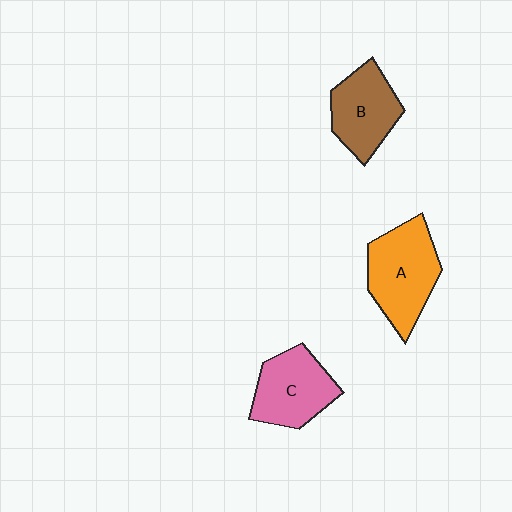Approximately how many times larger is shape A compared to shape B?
Approximately 1.2 times.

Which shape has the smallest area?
Shape B (brown).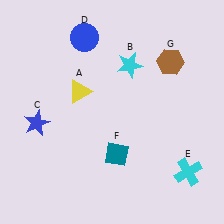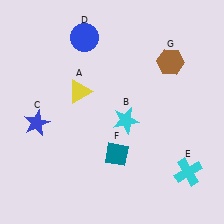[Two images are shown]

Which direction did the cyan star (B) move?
The cyan star (B) moved down.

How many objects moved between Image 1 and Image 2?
1 object moved between the two images.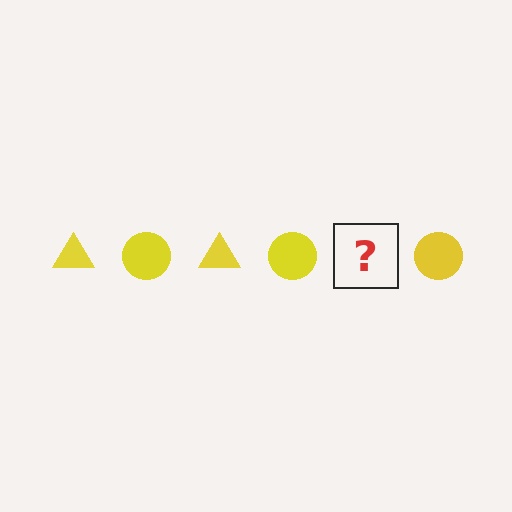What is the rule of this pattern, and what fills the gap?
The rule is that the pattern cycles through triangle, circle shapes in yellow. The gap should be filled with a yellow triangle.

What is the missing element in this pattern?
The missing element is a yellow triangle.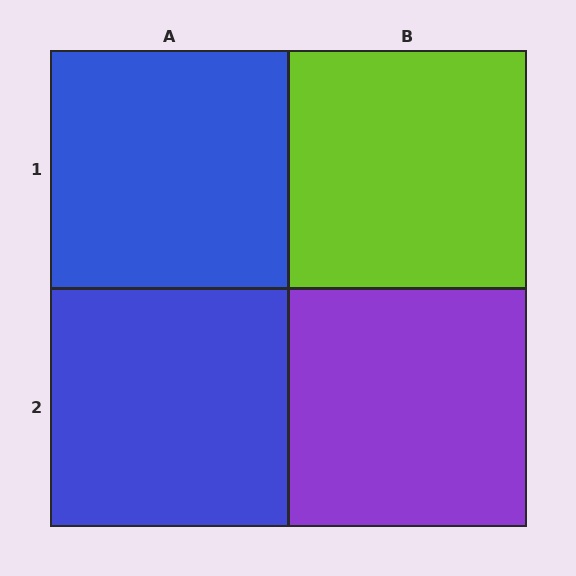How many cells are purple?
1 cell is purple.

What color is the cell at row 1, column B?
Lime.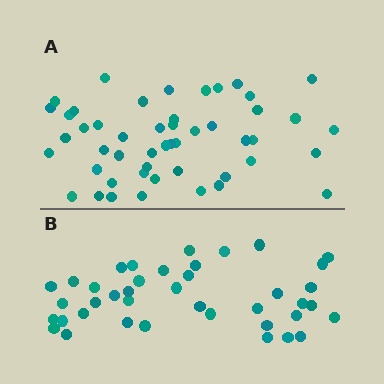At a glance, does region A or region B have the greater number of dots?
Region A (the top region) has more dots.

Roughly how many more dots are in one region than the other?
Region A has roughly 8 or so more dots than region B.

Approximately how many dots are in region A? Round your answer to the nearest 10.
About 50 dots. (The exact count is 49, which rounds to 50.)